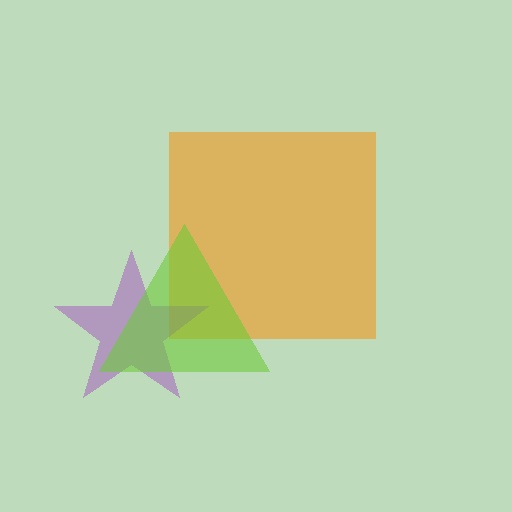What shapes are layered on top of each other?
The layered shapes are: an orange square, a purple star, a lime triangle.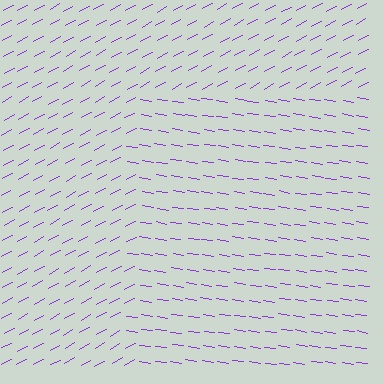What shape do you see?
I see a rectangle.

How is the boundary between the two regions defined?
The boundary is defined purely by a change in line orientation (approximately 37 degrees difference). All lines are the same color and thickness.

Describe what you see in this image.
The image is filled with small purple line segments. A rectangle region in the image has lines oriented differently from the surrounding lines, creating a visible texture boundary.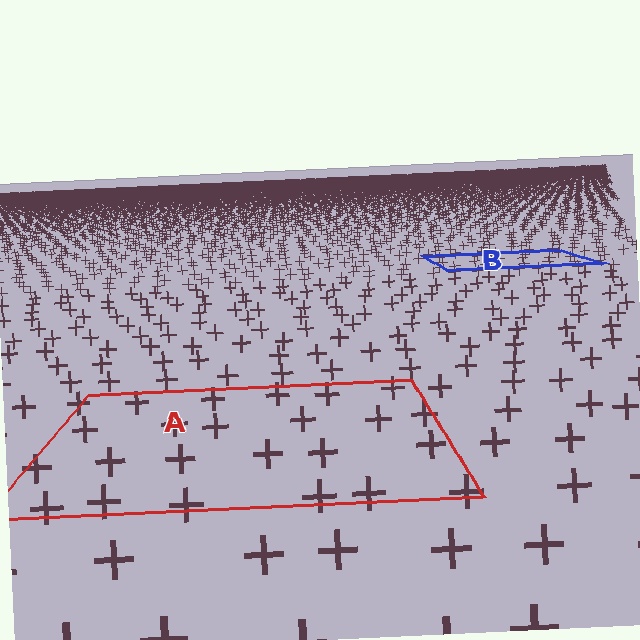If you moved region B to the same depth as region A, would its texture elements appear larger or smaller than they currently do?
They would appear larger. At a closer depth, the same texture elements are projected at a bigger on-screen size.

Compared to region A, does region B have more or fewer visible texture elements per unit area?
Region B has more texture elements per unit area — they are packed more densely because it is farther away.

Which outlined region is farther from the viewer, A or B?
Region B is farther from the viewer — the texture elements inside it appear smaller and more densely packed.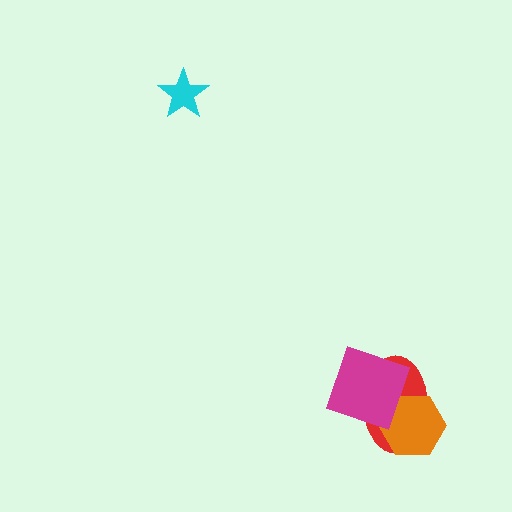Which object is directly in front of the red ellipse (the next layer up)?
The orange hexagon is directly in front of the red ellipse.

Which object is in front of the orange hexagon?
The magenta square is in front of the orange hexagon.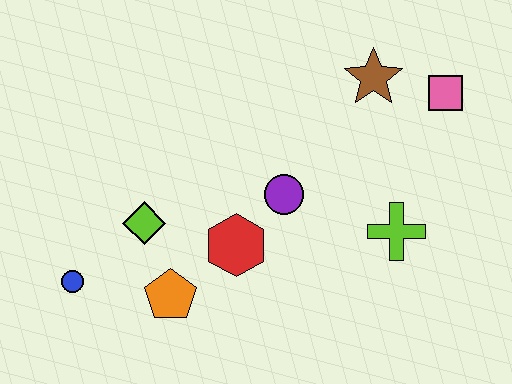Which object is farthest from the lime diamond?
The pink square is farthest from the lime diamond.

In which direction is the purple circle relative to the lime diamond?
The purple circle is to the right of the lime diamond.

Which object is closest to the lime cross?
The purple circle is closest to the lime cross.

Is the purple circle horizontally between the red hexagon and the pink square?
Yes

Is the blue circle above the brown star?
No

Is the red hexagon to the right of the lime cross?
No